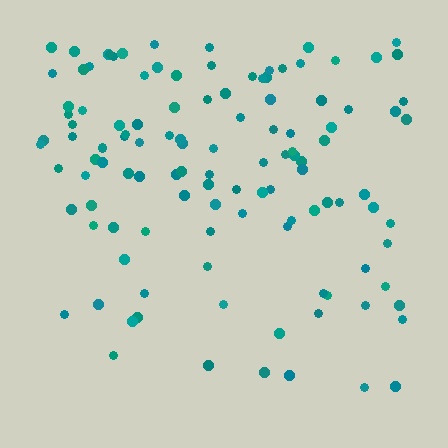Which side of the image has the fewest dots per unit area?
The bottom.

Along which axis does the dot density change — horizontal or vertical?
Vertical.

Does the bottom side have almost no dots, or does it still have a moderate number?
Still a moderate number, just noticeably fewer than the top.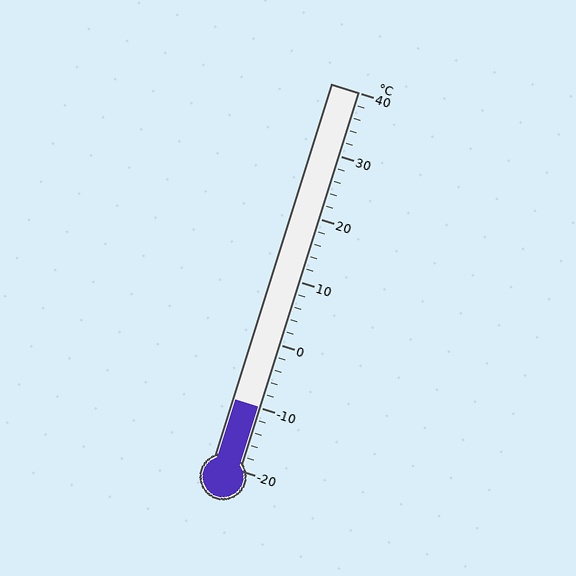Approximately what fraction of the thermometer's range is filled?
The thermometer is filled to approximately 15% of its range.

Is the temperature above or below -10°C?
The temperature is at -10°C.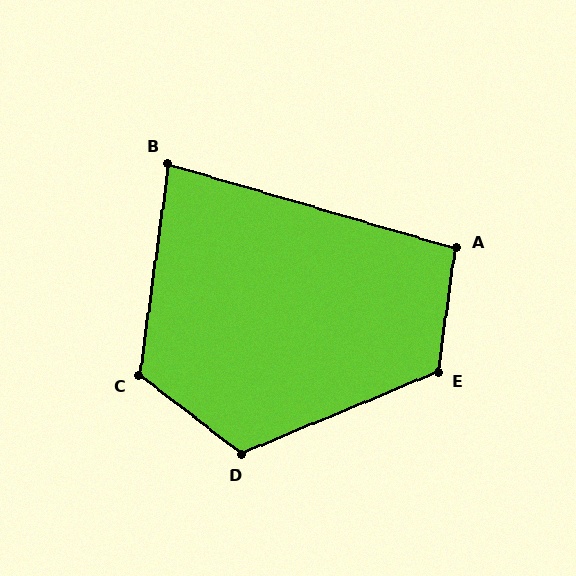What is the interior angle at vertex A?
Approximately 98 degrees (obtuse).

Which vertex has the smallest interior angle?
B, at approximately 81 degrees.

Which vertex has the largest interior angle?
E, at approximately 121 degrees.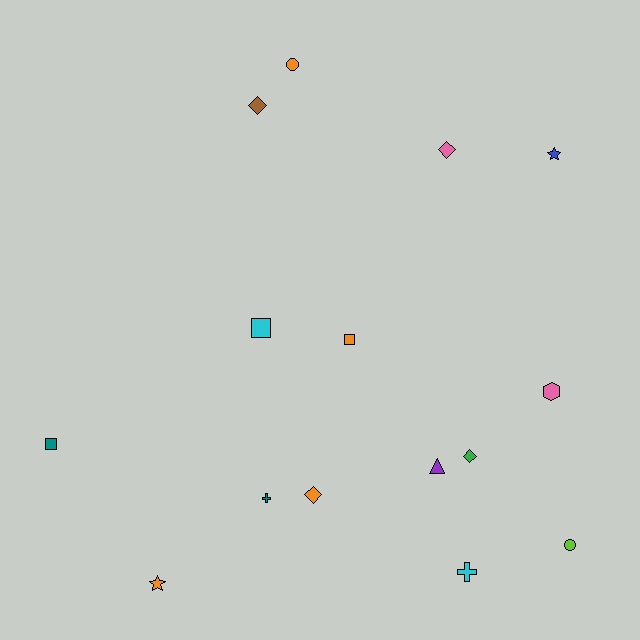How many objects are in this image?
There are 15 objects.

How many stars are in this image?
There are 2 stars.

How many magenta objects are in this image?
There are no magenta objects.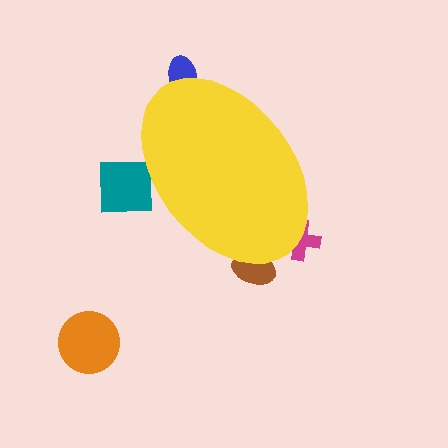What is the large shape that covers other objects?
A yellow ellipse.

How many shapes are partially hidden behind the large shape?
4 shapes are partially hidden.